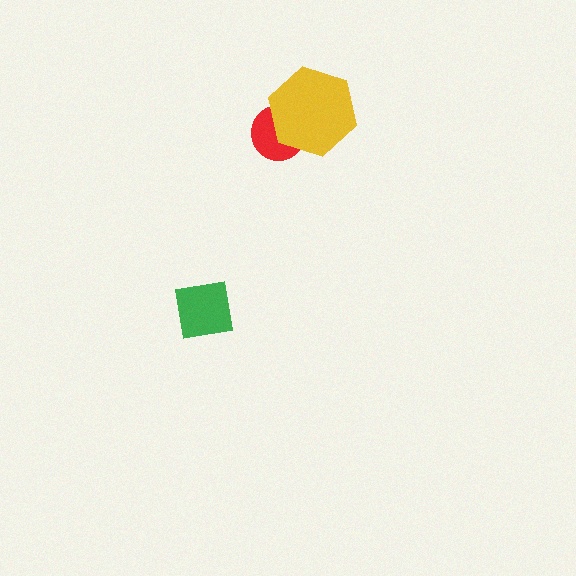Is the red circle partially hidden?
Yes, it is partially covered by another shape.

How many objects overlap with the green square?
0 objects overlap with the green square.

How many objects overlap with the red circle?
1 object overlaps with the red circle.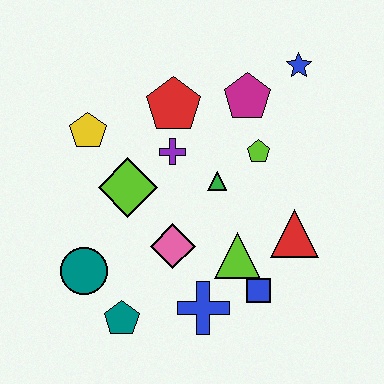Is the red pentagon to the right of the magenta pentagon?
No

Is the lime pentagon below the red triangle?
No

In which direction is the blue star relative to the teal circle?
The blue star is to the right of the teal circle.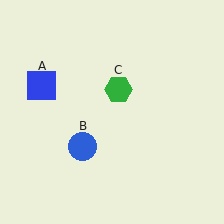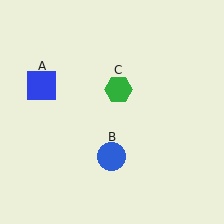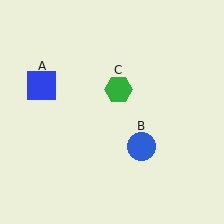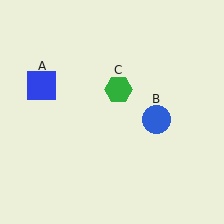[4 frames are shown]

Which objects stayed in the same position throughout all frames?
Blue square (object A) and green hexagon (object C) remained stationary.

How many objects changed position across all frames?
1 object changed position: blue circle (object B).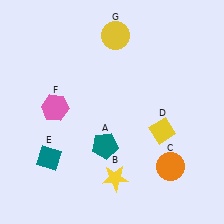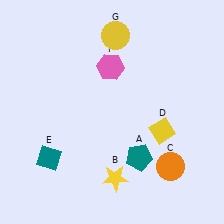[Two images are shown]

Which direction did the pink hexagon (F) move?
The pink hexagon (F) moved right.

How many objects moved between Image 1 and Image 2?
2 objects moved between the two images.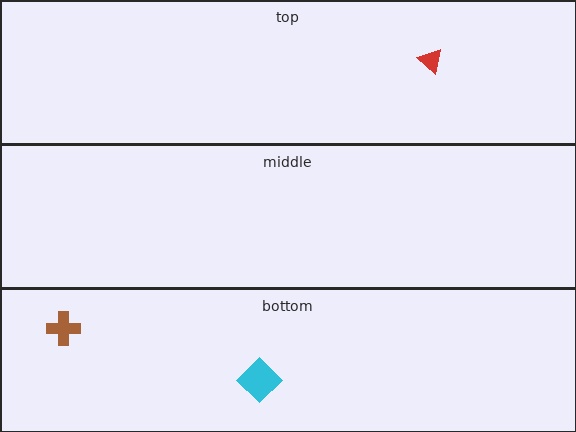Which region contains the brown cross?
The bottom region.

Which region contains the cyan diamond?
The bottom region.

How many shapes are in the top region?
1.